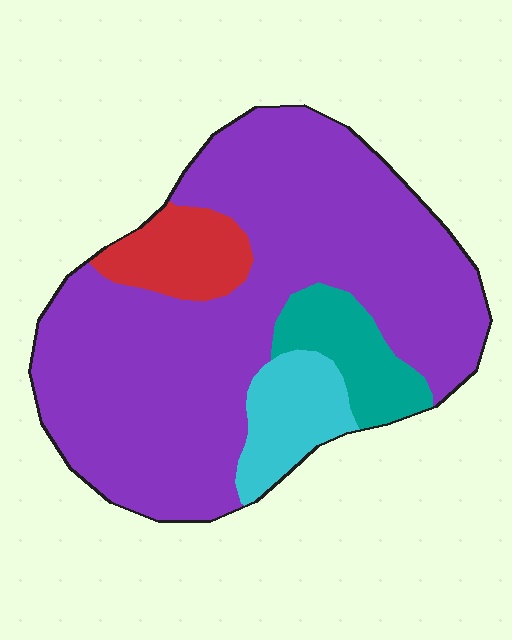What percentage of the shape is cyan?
Cyan takes up about one tenth (1/10) of the shape.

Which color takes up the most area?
Purple, at roughly 75%.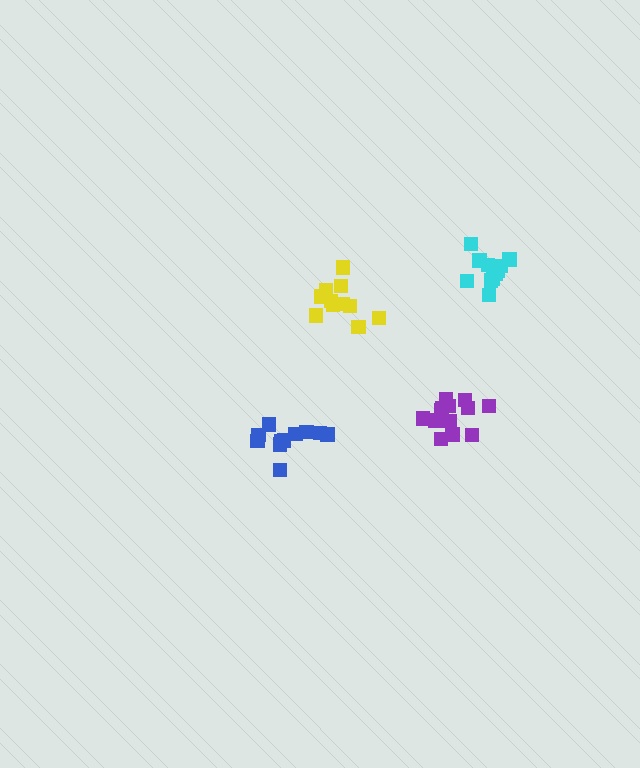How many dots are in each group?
Group 1: 11 dots, Group 2: 11 dots, Group 3: 11 dots, Group 4: 14 dots (47 total).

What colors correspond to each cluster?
The clusters are colored: blue, cyan, yellow, purple.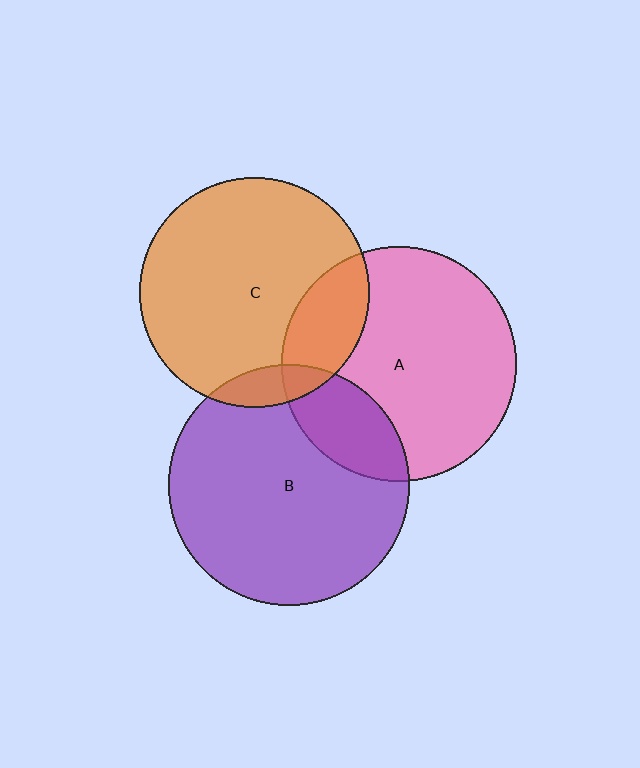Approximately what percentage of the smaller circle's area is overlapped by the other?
Approximately 20%.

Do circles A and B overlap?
Yes.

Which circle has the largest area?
Circle B (purple).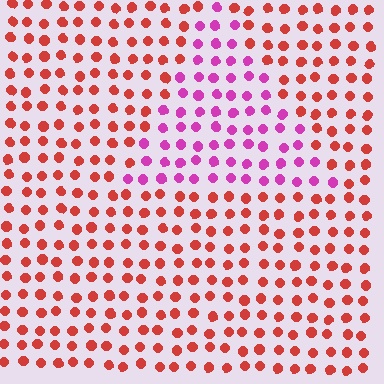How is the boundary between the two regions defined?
The boundary is defined purely by a slight shift in hue (about 51 degrees). Spacing, size, and orientation are identical on both sides.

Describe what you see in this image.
The image is filled with small red elements in a uniform arrangement. A triangle-shaped region is visible where the elements are tinted to a slightly different hue, forming a subtle color boundary.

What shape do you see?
I see a triangle.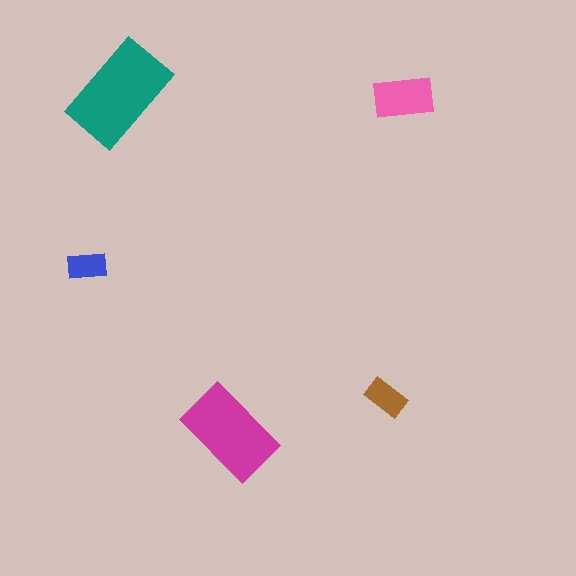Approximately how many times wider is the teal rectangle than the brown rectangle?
About 2.5 times wider.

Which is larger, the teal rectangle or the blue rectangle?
The teal one.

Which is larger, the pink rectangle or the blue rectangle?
The pink one.